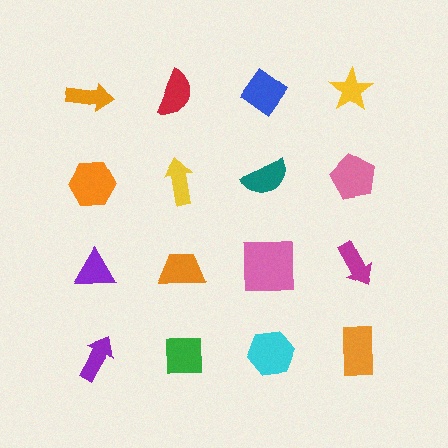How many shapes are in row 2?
4 shapes.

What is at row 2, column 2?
A yellow arrow.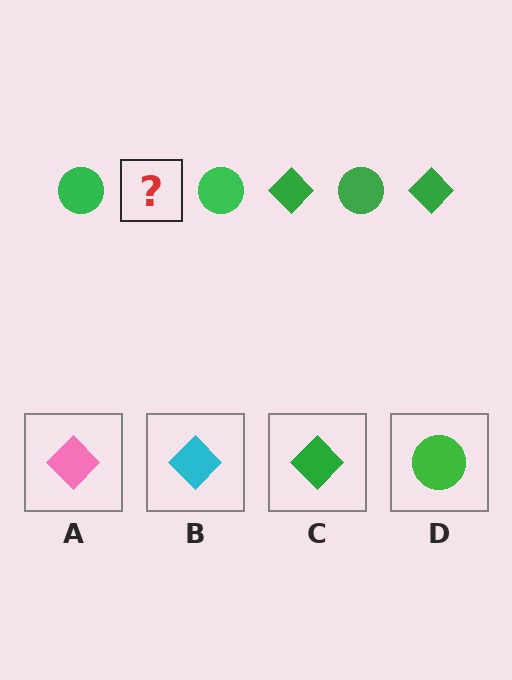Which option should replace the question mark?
Option C.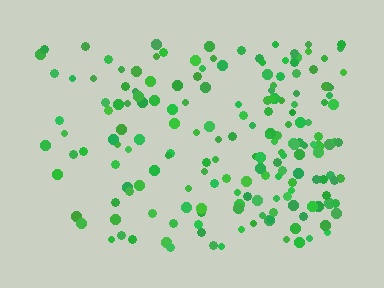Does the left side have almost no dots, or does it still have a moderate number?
Still a moderate number, just noticeably fewer than the right.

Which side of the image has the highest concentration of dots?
The right.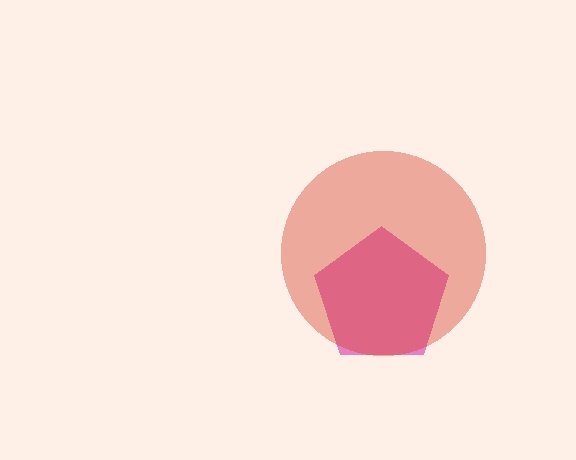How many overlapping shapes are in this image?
There are 2 overlapping shapes in the image.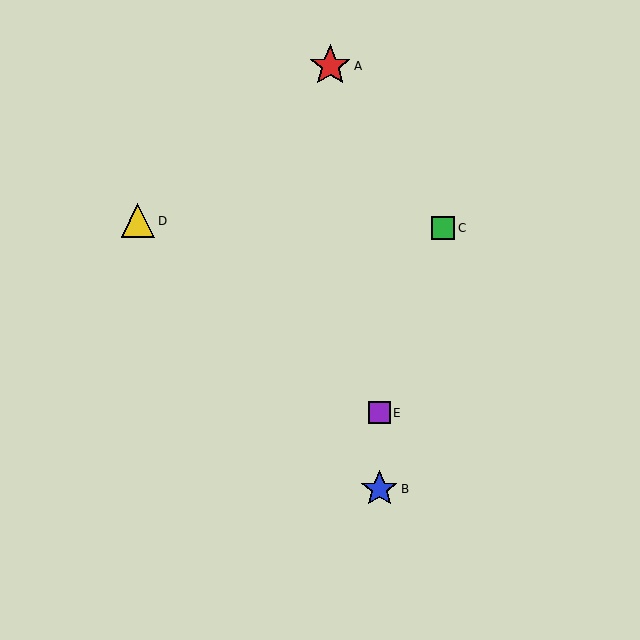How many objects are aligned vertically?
2 objects (B, E) are aligned vertically.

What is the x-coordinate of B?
Object B is at x≈379.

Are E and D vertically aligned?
No, E is at x≈379 and D is at x≈138.